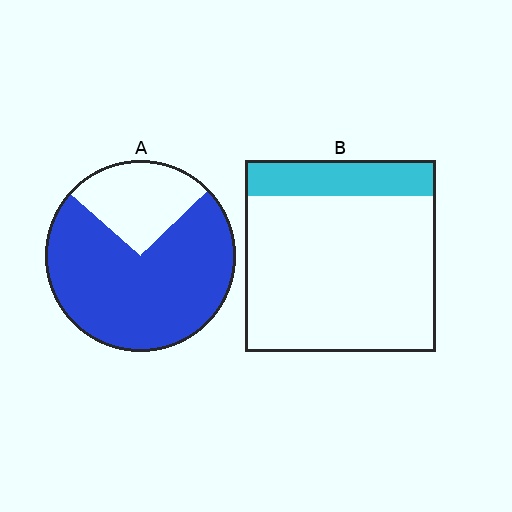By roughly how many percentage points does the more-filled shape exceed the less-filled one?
By roughly 55 percentage points (A over B).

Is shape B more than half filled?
No.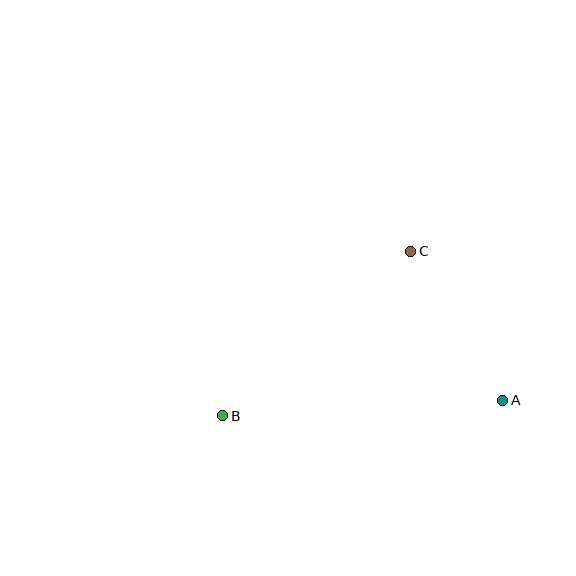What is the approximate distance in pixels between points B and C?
The distance between B and C is approximately 250 pixels.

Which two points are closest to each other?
Points A and C are closest to each other.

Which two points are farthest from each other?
Points A and B are farthest from each other.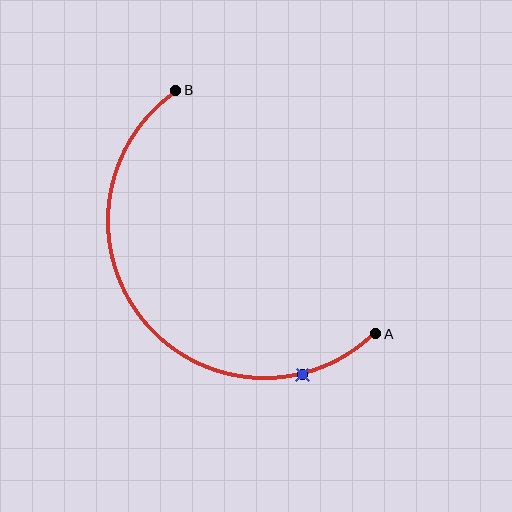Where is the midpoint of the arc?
The arc midpoint is the point on the curve farthest from the straight line joining A and B. It sits below and to the left of that line.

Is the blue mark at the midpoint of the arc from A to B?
No. The blue mark lies on the arc but is closer to endpoint A. The arc midpoint would be at the point on the curve equidistant along the arc from both A and B.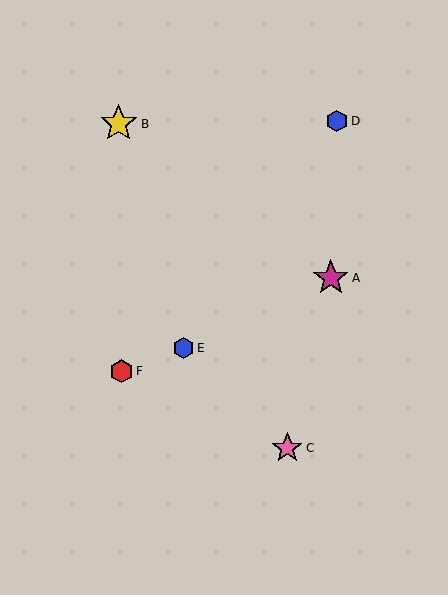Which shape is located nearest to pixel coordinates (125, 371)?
The red hexagon (labeled F) at (121, 371) is nearest to that location.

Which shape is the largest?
The yellow star (labeled B) is the largest.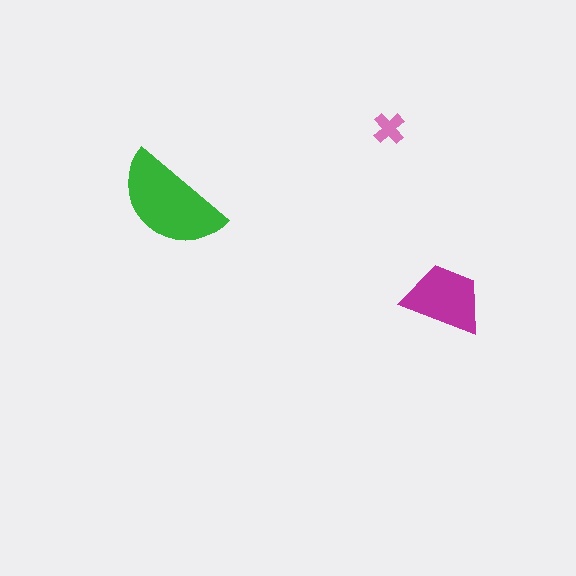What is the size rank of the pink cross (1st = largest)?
3rd.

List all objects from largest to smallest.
The green semicircle, the magenta trapezoid, the pink cross.